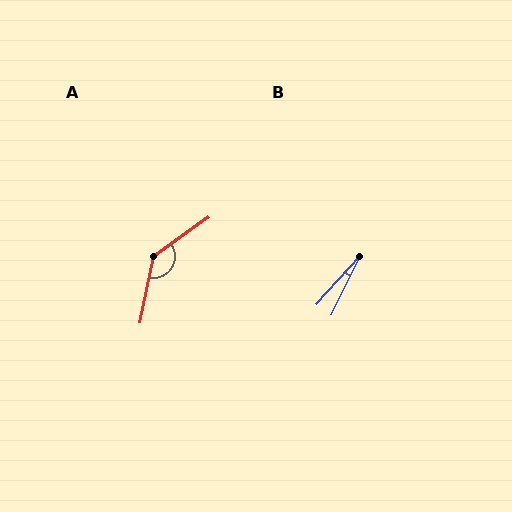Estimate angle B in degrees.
Approximately 16 degrees.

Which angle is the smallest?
B, at approximately 16 degrees.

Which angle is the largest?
A, at approximately 138 degrees.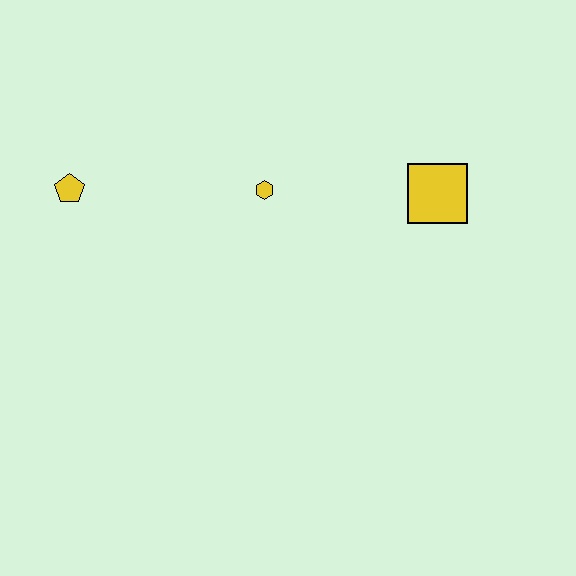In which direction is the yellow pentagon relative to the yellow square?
The yellow pentagon is to the left of the yellow square.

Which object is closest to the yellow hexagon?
The yellow square is closest to the yellow hexagon.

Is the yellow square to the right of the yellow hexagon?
Yes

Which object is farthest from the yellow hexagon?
The yellow pentagon is farthest from the yellow hexagon.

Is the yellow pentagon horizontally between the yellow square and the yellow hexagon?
No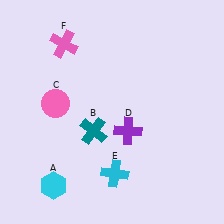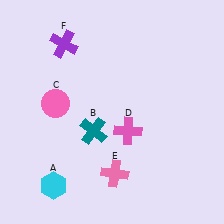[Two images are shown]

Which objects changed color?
D changed from purple to pink. E changed from cyan to pink. F changed from pink to purple.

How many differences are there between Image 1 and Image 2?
There are 3 differences between the two images.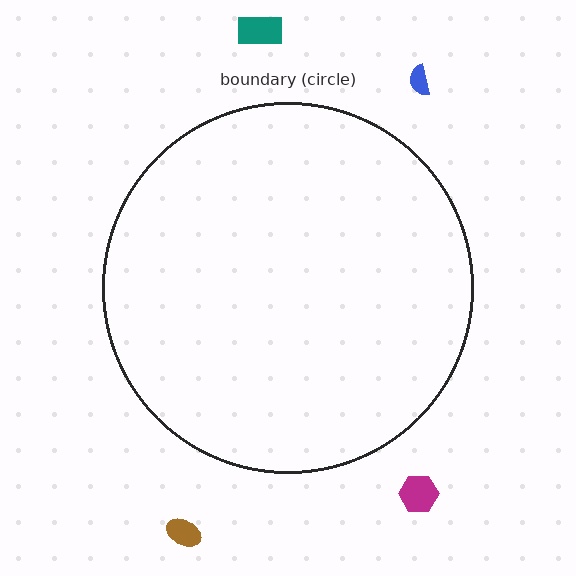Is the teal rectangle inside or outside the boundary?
Outside.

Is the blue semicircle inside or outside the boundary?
Outside.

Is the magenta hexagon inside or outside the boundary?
Outside.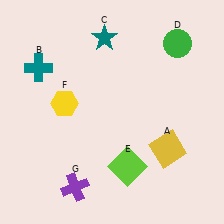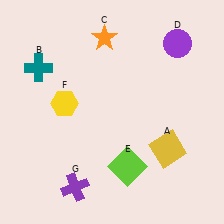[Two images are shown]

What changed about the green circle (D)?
In Image 1, D is green. In Image 2, it changed to purple.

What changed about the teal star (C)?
In Image 1, C is teal. In Image 2, it changed to orange.